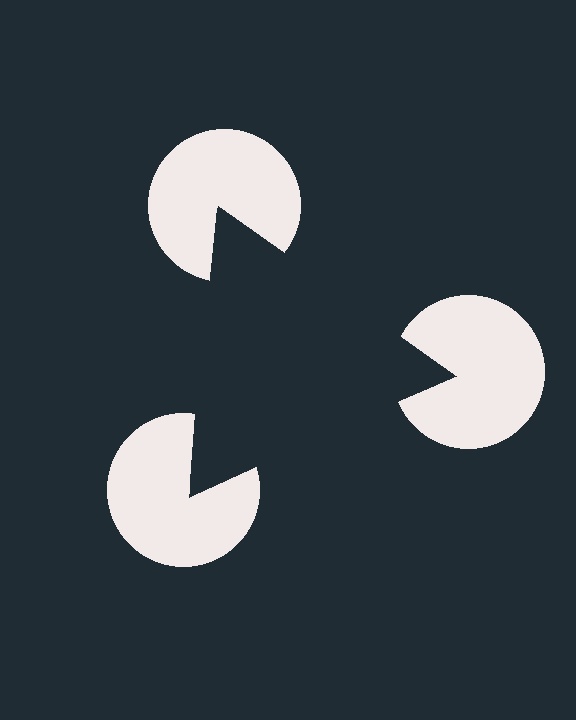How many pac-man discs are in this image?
There are 3 — one at each vertex of the illusory triangle.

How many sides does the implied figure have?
3 sides.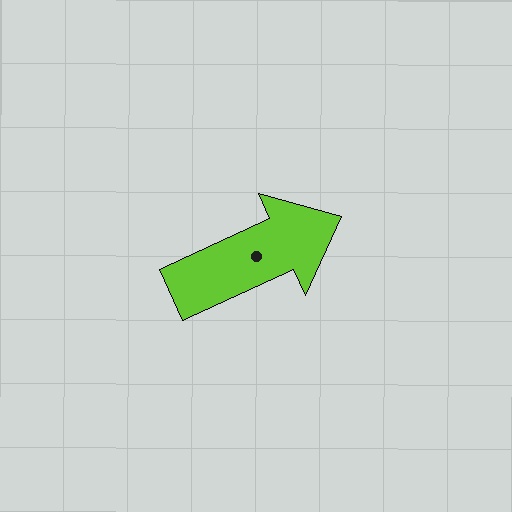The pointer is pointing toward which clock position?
Roughly 2 o'clock.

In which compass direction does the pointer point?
Northeast.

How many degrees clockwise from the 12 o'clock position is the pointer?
Approximately 65 degrees.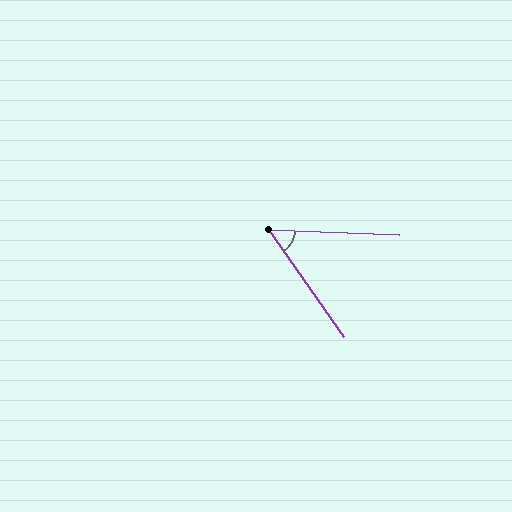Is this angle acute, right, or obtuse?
It is acute.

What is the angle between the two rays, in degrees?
Approximately 53 degrees.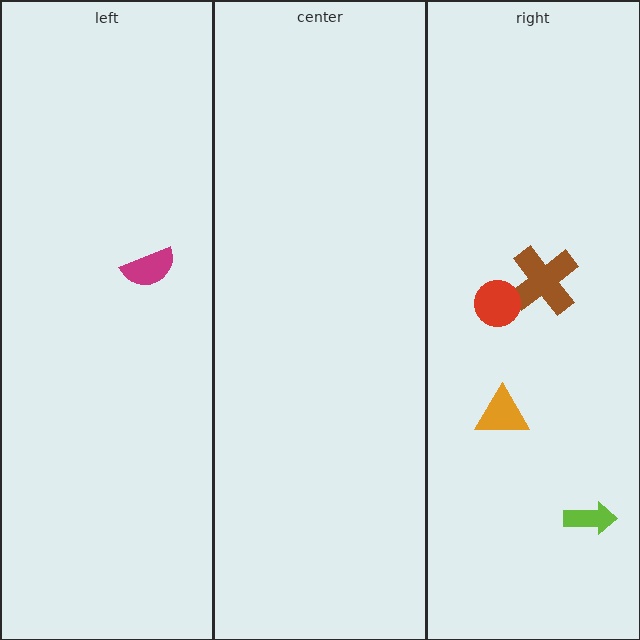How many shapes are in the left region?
1.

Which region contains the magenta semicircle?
The left region.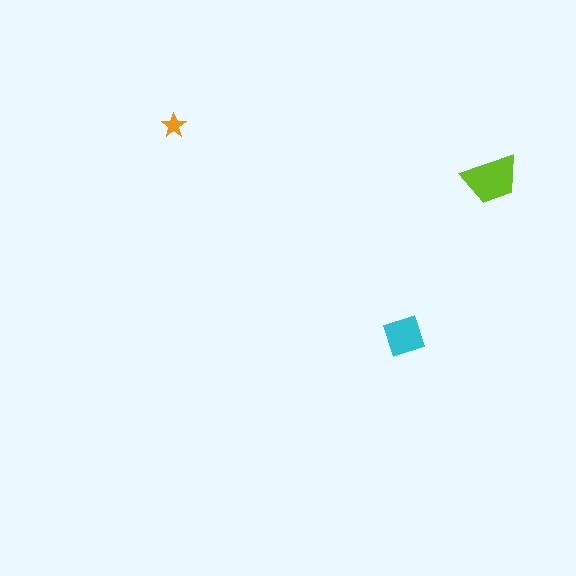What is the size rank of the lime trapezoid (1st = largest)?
1st.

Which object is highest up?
The orange star is topmost.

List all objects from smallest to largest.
The orange star, the cyan square, the lime trapezoid.